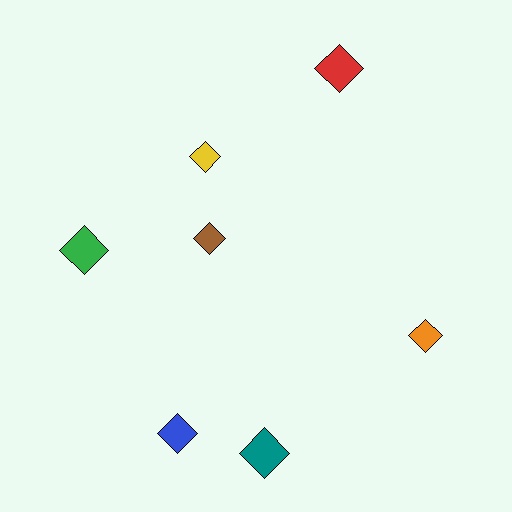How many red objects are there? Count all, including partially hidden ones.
There is 1 red object.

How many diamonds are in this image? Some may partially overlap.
There are 7 diamonds.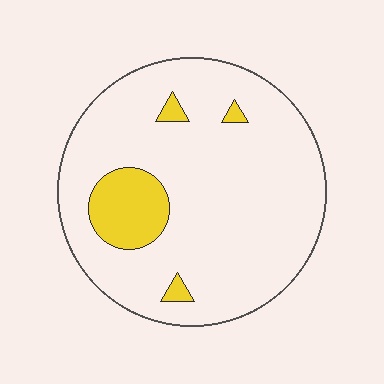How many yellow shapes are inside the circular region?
4.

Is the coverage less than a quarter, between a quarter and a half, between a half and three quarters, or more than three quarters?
Less than a quarter.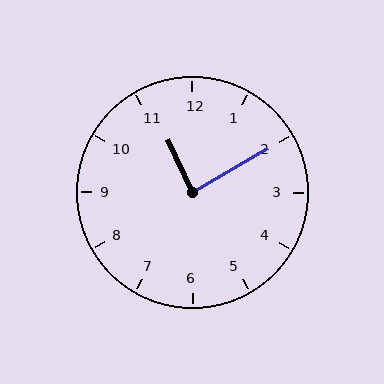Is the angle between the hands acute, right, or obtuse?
It is right.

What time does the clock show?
11:10.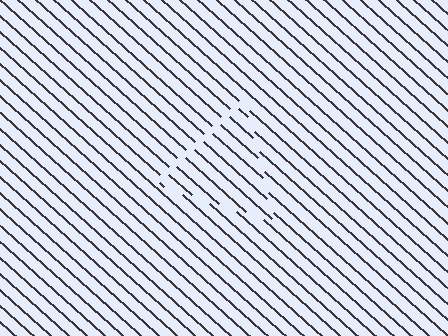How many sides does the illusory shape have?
3 sides — the line-ends trace a triangle.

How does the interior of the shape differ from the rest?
The interior of the shape contains the same grating, shifted by half a period — the contour is defined by the phase discontinuity where line-ends from the inner and outer gratings abut.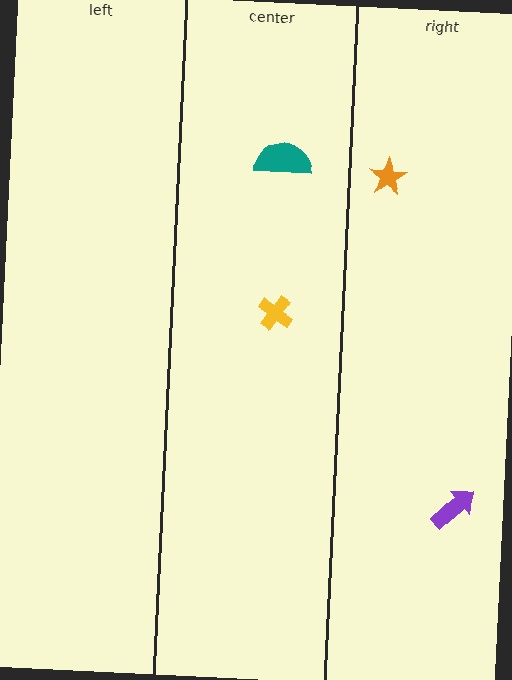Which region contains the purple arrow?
The right region.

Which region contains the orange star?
The right region.